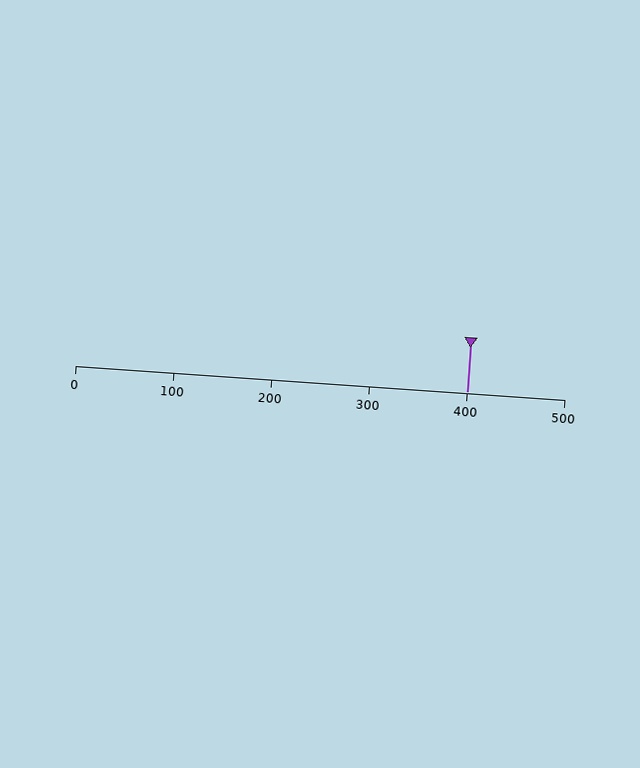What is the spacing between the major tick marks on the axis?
The major ticks are spaced 100 apart.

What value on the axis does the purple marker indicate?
The marker indicates approximately 400.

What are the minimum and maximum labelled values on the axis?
The axis runs from 0 to 500.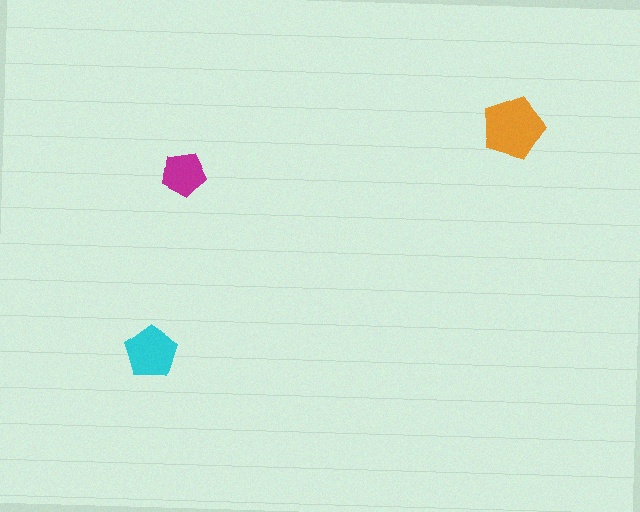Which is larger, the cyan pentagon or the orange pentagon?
The orange one.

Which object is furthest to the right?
The orange pentagon is rightmost.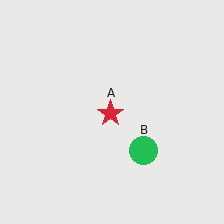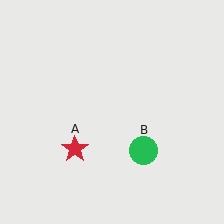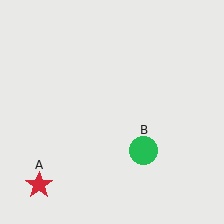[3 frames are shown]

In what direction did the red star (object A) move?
The red star (object A) moved down and to the left.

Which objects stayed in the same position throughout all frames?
Green circle (object B) remained stationary.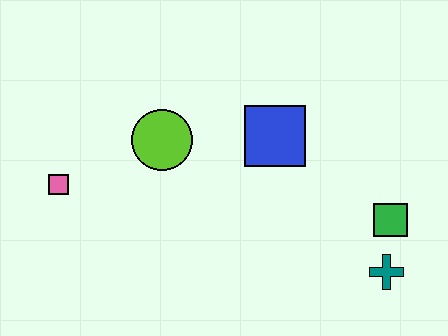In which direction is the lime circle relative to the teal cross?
The lime circle is to the left of the teal cross.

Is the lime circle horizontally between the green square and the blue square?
No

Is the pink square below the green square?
No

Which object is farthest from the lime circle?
The teal cross is farthest from the lime circle.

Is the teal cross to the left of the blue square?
No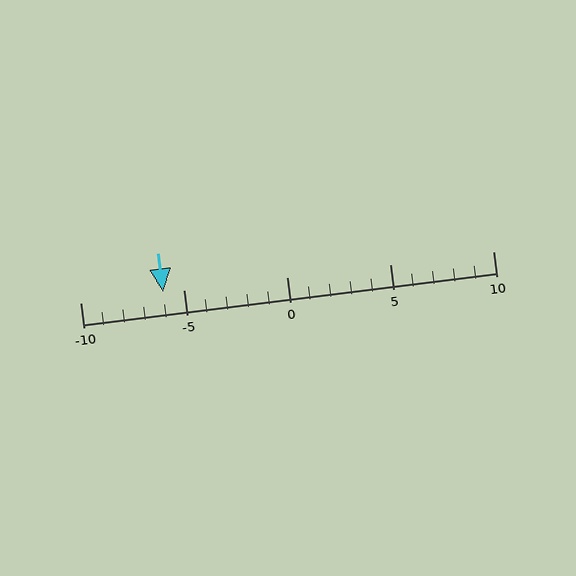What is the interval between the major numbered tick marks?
The major tick marks are spaced 5 units apart.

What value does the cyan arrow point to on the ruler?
The cyan arrow points to approximately -6.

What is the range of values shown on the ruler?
The ruler shows values from -10 to 10.